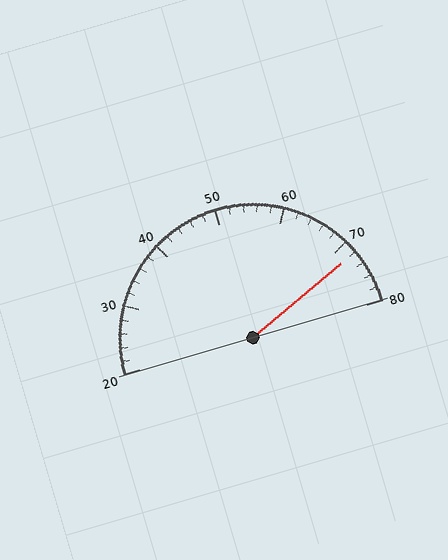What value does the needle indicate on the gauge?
The needle indicates approximately 72.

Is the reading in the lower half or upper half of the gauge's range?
The reading is in the upper half of the range (20 to 80).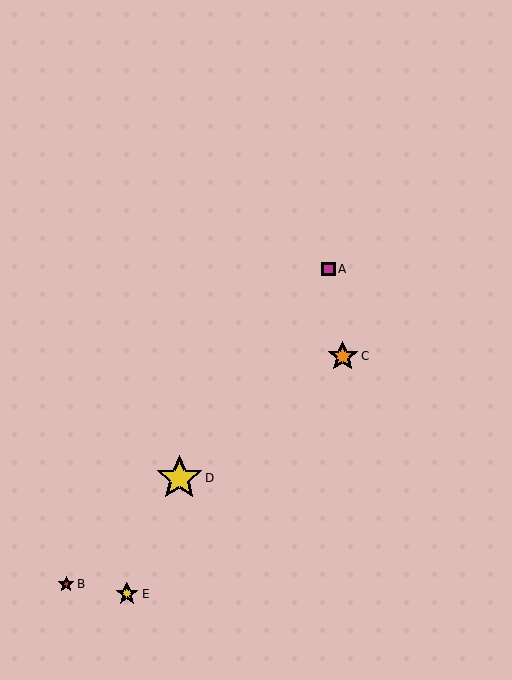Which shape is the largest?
The yellow star (labeled D) is the largest.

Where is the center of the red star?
The center of the red star is at (66, 584).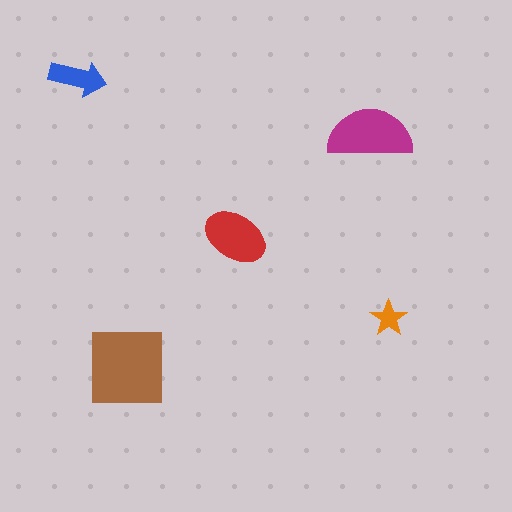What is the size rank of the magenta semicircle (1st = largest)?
2nd.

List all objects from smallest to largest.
The orange star, the blue arrow, the red ellipse, the magenta semicircle, the brown square.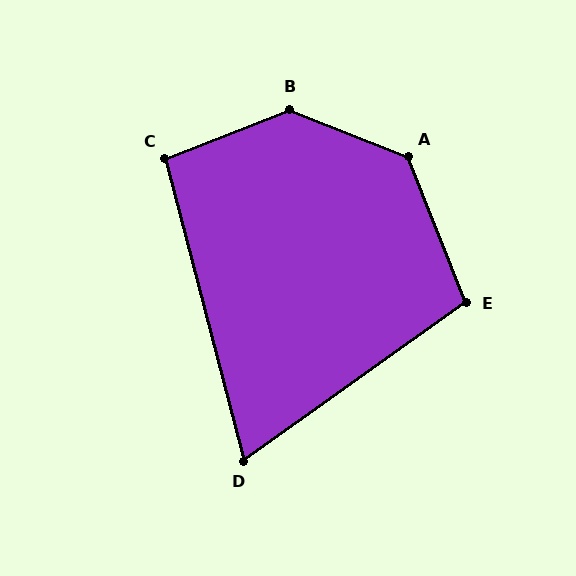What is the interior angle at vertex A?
Approximately 133 degrees (obtuse).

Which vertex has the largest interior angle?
B, at approximately 137 degrees.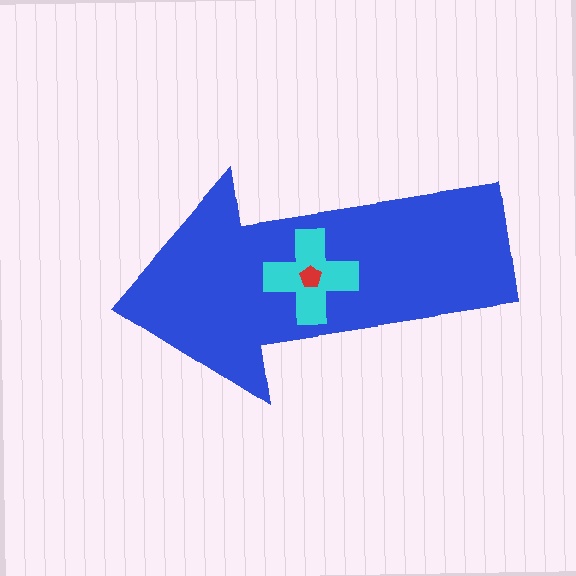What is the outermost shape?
The blue arrow.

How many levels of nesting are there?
3.